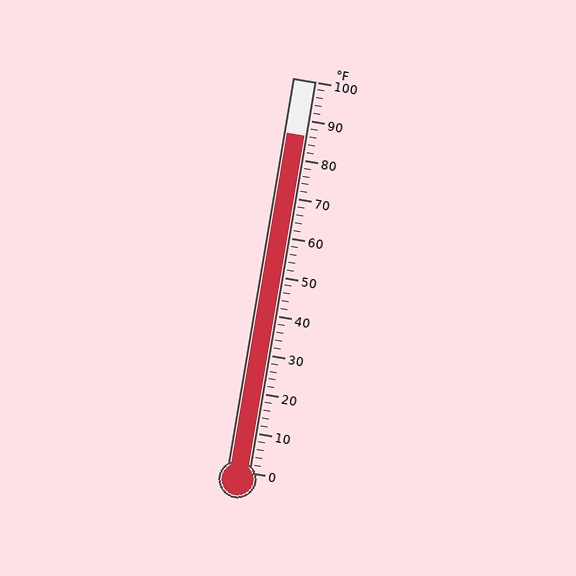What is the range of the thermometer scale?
The thermometer scale ranges from 0°F to 100°F.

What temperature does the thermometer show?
The thermometer shows approximately 86°F.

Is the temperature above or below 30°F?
The temperature is above 30°F.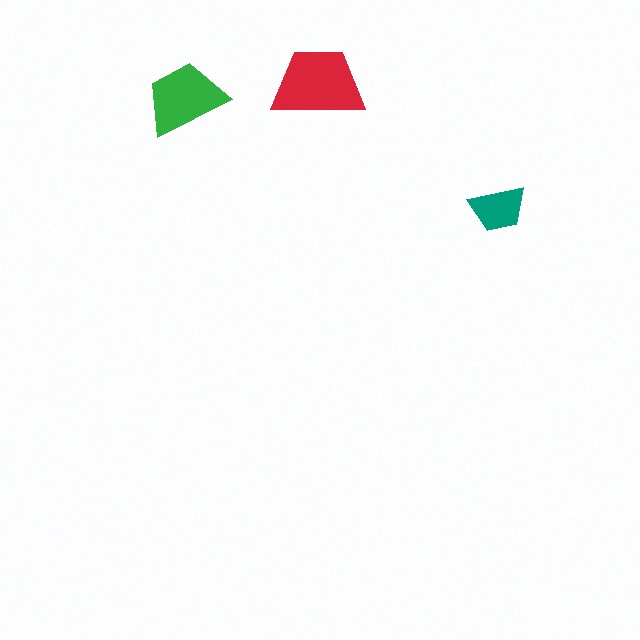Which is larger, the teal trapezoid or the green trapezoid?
The green one.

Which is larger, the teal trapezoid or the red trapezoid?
The red one.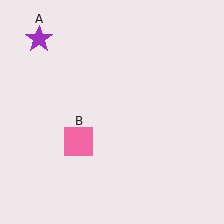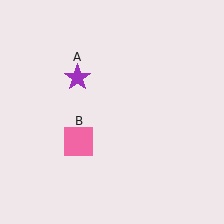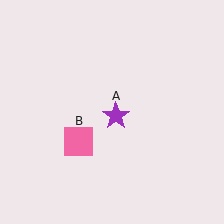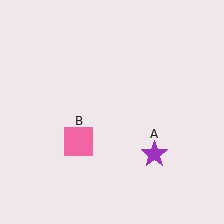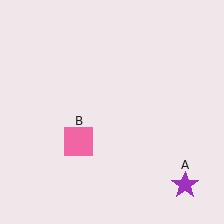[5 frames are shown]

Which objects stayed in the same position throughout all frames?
Pink square (object B) remained stationary.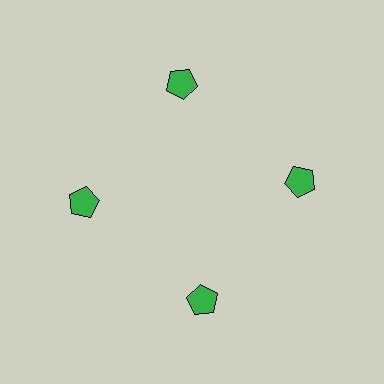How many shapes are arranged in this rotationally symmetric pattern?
There are 4 shapes, arranged in 4 groups of 1.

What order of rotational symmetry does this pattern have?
This pattern has 4-fold rotational symmetry.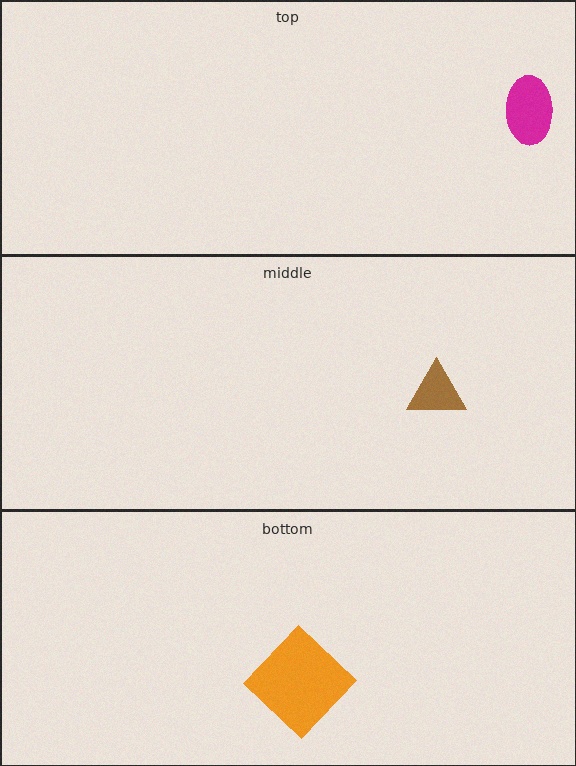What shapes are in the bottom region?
The orange diamond.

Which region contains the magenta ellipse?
The top region.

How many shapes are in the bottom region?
1.